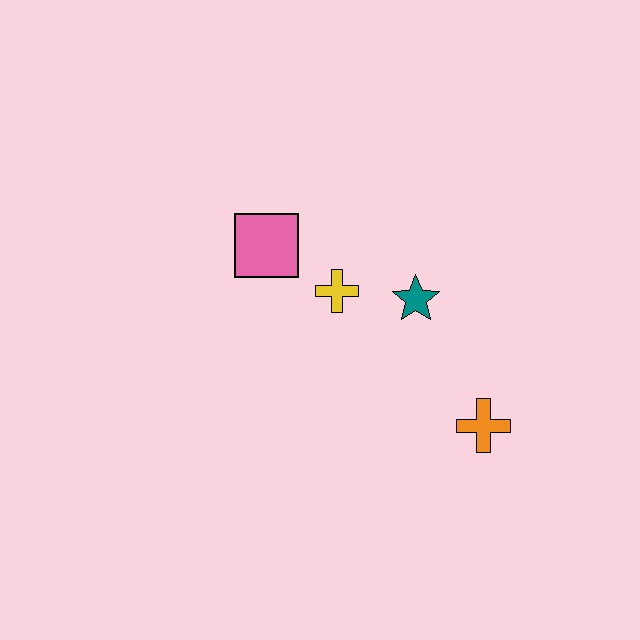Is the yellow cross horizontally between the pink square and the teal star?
Yes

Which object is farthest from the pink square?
The orange cross is farthest from the pink square.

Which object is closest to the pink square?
The yellow cross is closest to the pink square.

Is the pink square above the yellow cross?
Yes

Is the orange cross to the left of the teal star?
No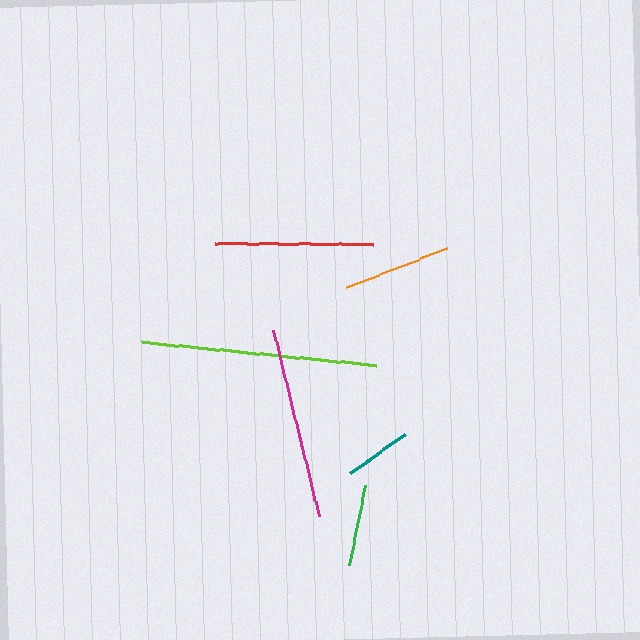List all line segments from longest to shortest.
From longest to shortest: lime, magenta, red, orange, green, teal.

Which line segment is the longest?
The lime line is the longest at approximately 236 pixels.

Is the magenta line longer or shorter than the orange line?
The magenta line is longer than the orange line.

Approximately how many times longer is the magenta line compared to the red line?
The magenta line is approximately 1.2 times the length of the red line.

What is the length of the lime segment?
The lime segment is approximately 236 pixels long.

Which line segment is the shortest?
The teal line is the shortest at approximately 68 pixels.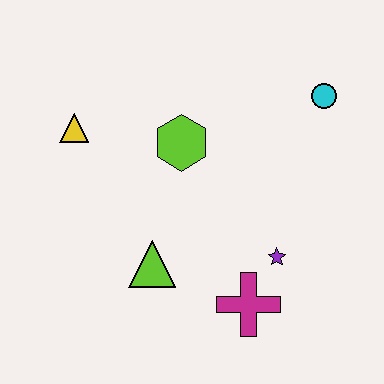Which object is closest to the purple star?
The magenta cross is closest to the purple star.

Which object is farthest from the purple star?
The yellow triangle is farthest from the purple star.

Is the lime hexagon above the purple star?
Yes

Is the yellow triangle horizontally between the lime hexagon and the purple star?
No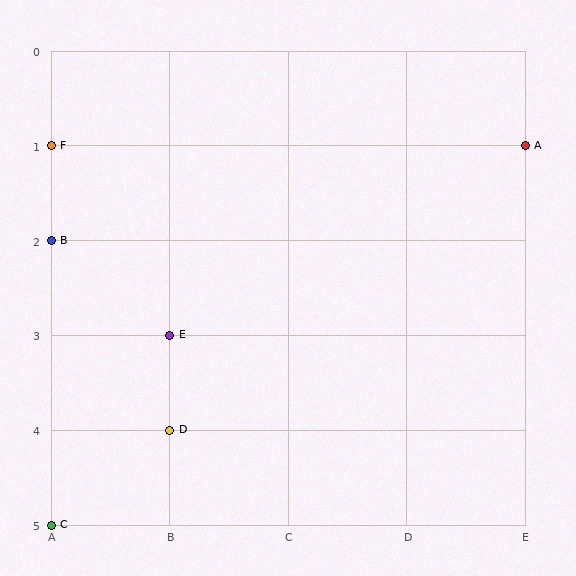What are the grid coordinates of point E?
Point E is at grid coordinates (B, 3).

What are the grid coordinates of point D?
Point D is at grid coordinates (B, 4).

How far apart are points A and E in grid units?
Points A and E are 3 columns and 2 rows apart (about 3.6 grid units diagonally).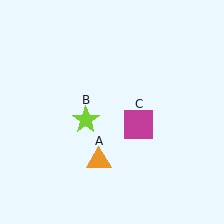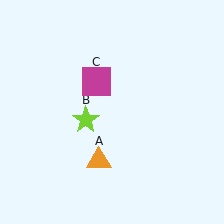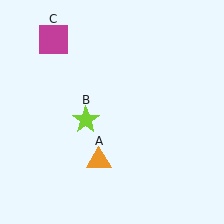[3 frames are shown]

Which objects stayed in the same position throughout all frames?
Orange triangle (object A) and lime star (object B) remained stationary.